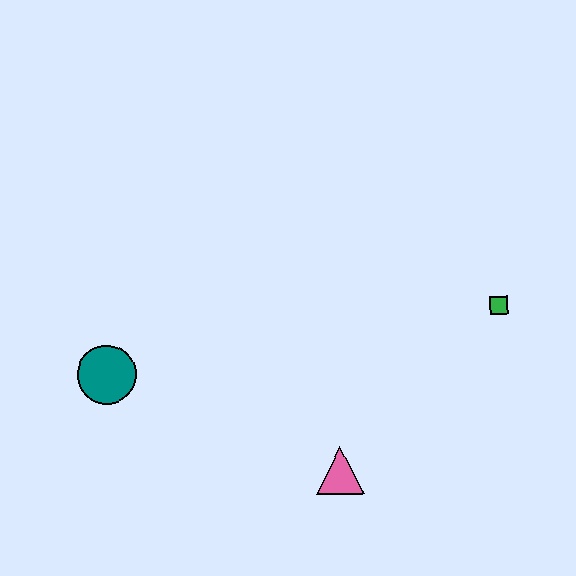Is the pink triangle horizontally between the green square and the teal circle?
Yes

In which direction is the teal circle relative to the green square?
The teal circle is to the left of the green square.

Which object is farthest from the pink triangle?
The teal circle is farthest from the pink triangle.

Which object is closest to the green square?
The pink triangle is closest to the green square.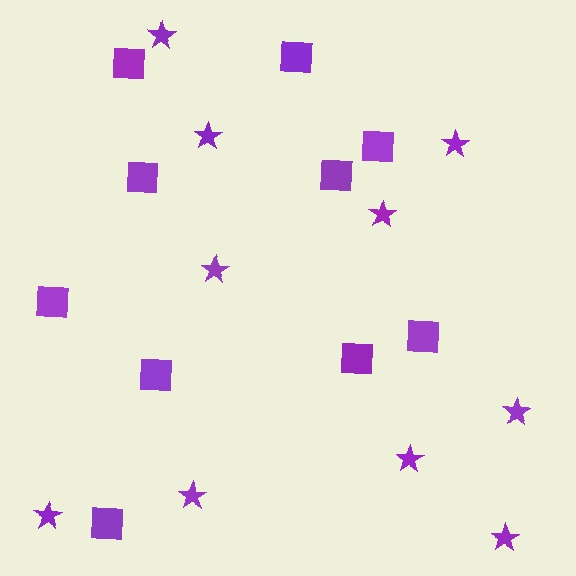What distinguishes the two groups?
There are 2 groups: one group of squares (10) and one group of stars (10).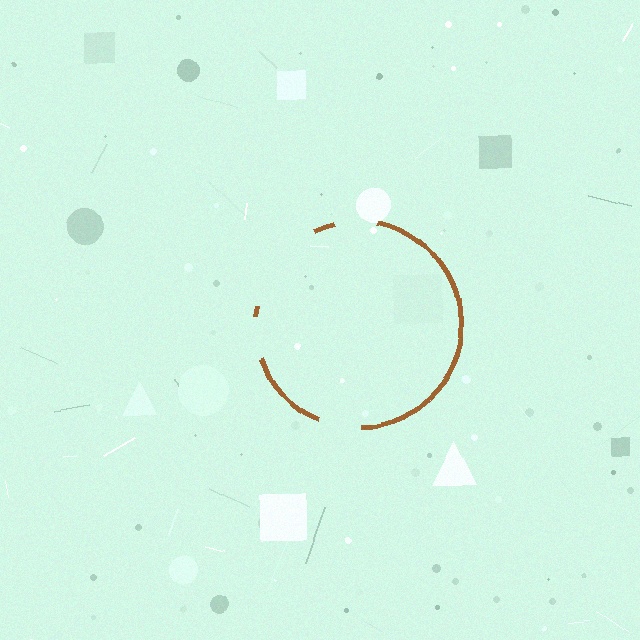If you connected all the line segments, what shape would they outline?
They would outline a circle.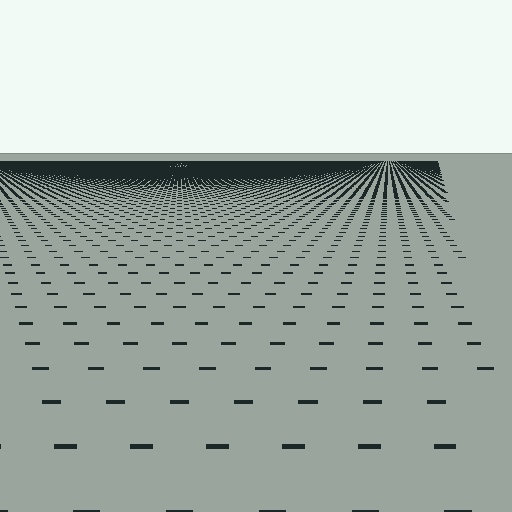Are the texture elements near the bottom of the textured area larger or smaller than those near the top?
Larger. Near the bottom, elements are closer to the viewer and appear at a bigger on-screen size.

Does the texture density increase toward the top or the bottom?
Density increases toward the top.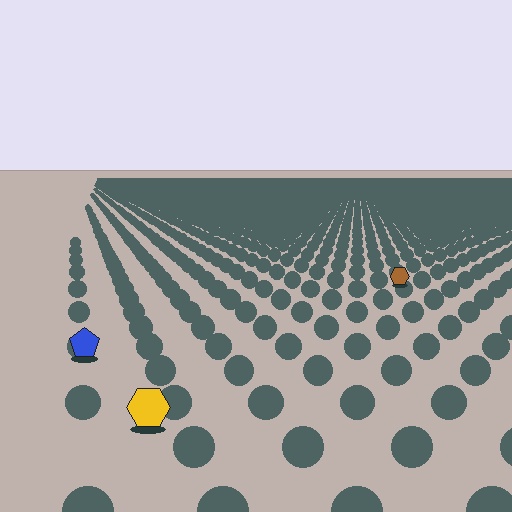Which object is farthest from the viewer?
The brown hexagon is farthest from the viewer. It appears smaller and the ground texture around it is denser.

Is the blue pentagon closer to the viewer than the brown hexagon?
Yes. The blue pentagon is closer — you can tell from the texture gradient: the ground texture is coarser near it.